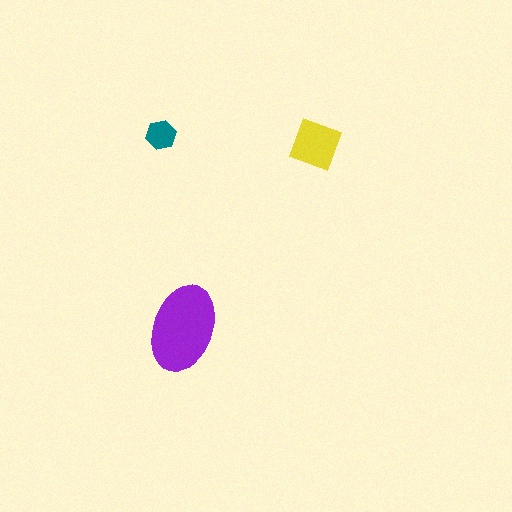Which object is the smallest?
The teal hexagon.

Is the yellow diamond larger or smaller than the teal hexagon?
Larger.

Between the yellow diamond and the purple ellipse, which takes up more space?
The purple ellipse.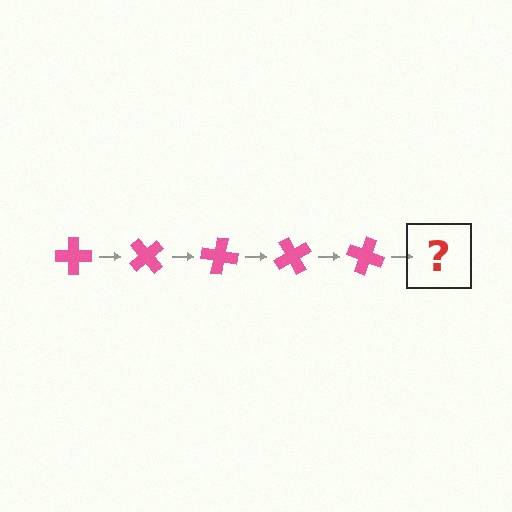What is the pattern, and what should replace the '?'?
The pattern is that the cross rotates 50 degrees each step. The '?' should be a pink cross rotated 250 degrees.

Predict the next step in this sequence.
The next step is a pink cross rotated 250 degrees.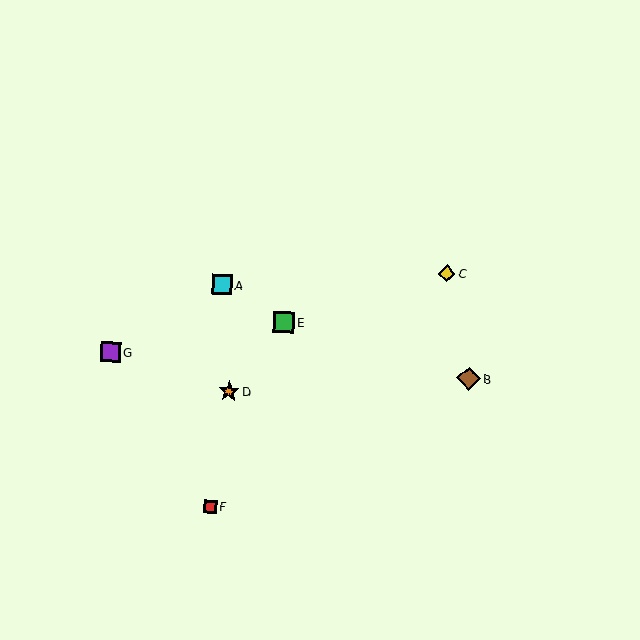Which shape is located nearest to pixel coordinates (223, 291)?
The cyan square (labeled A) at (222, 285) is nearest to that location.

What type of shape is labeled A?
Shape A is a cyan square.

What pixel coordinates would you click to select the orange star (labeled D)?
Click at (229, 391) to select the orange star D.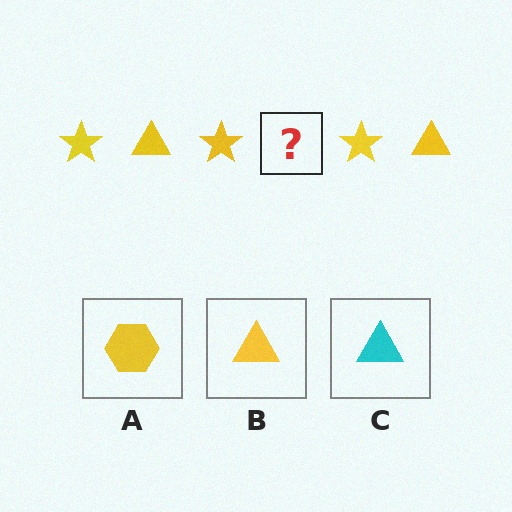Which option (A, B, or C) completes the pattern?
B.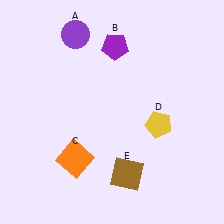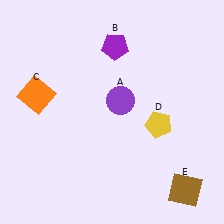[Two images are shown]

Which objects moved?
The objects that moved are: the purple circle (A), the orange square (C), the brown square (E).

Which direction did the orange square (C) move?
The orange square (C) moved up.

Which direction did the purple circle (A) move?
The purple circle (A) moved down.